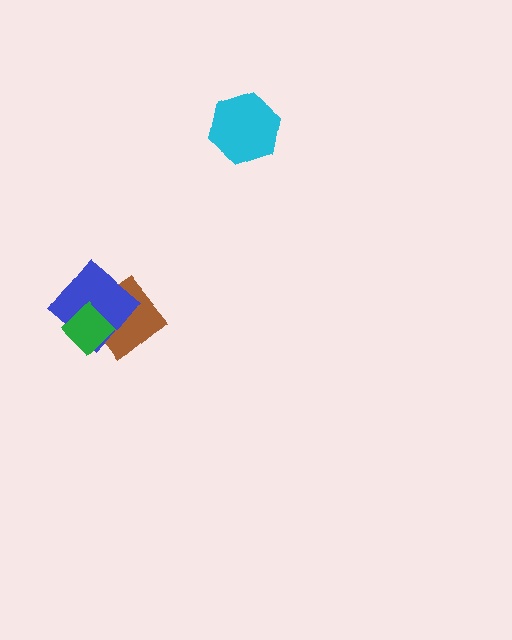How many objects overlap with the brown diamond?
2 objects overlap with the brown diamond.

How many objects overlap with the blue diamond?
2 objects overlap with the blue diamond.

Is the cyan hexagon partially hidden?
No, no other shape covers it.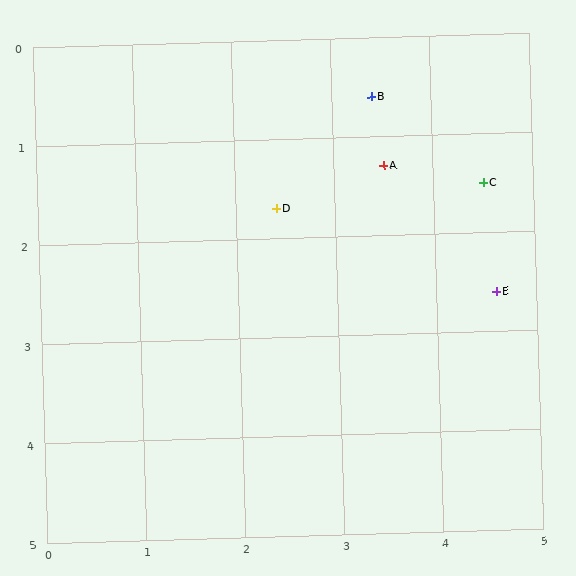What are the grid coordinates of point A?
Point A is at approximately (3.5, 1.3).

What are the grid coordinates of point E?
Point E is at approximately (4.6, 2.6).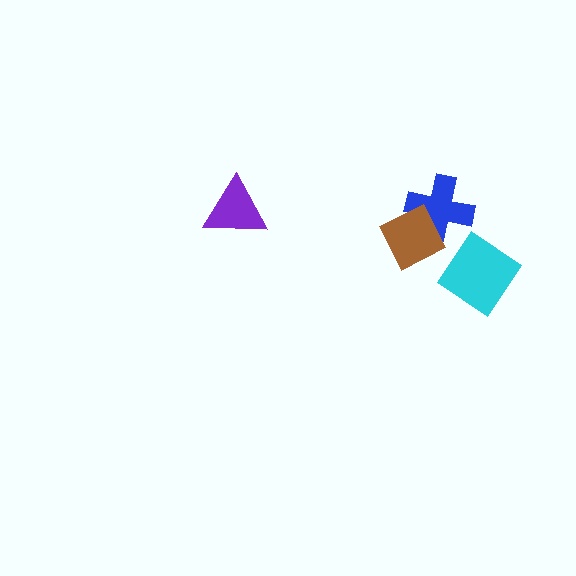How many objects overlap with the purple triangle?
0 objects overlap with the purple triangle.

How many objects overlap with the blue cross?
1 object overlaps with the blue cross.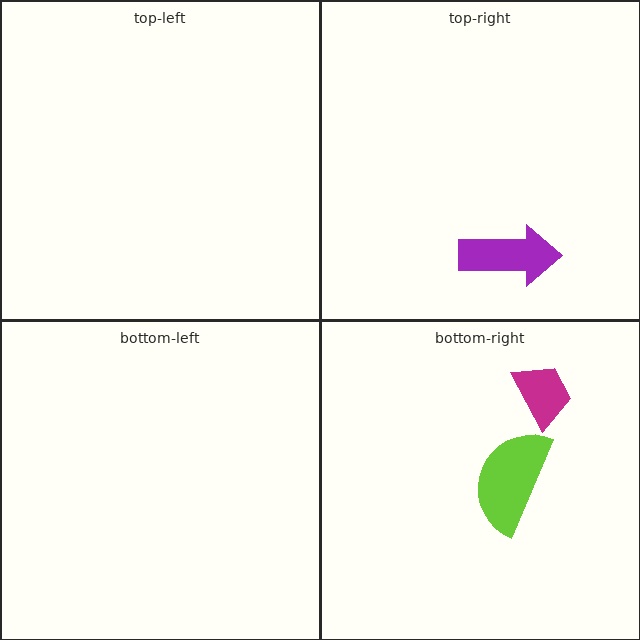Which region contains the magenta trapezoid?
The bottom-right region.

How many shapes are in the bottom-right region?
2.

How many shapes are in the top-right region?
1.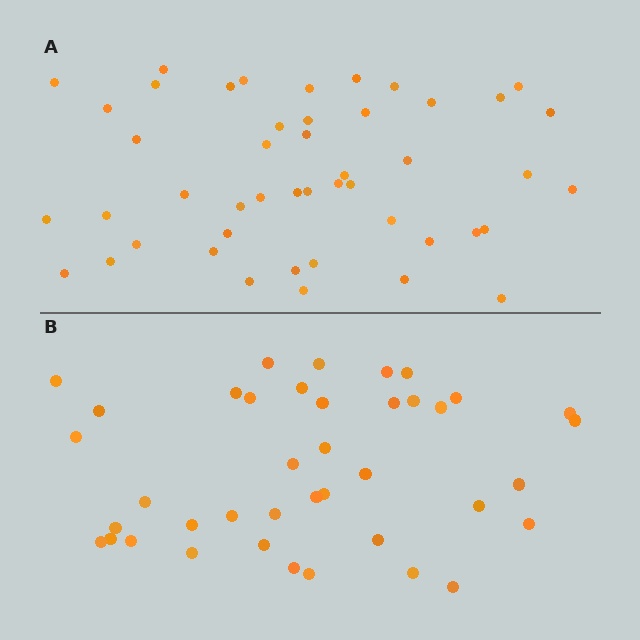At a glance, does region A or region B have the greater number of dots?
Region A (the top region) has more dots.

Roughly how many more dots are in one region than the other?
Region A has roughly 8 or so more dots than region B.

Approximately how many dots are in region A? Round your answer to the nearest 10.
About 50 dots. (The exact count is 47, which rounds to 50.)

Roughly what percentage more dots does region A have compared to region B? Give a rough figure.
About 20% more.